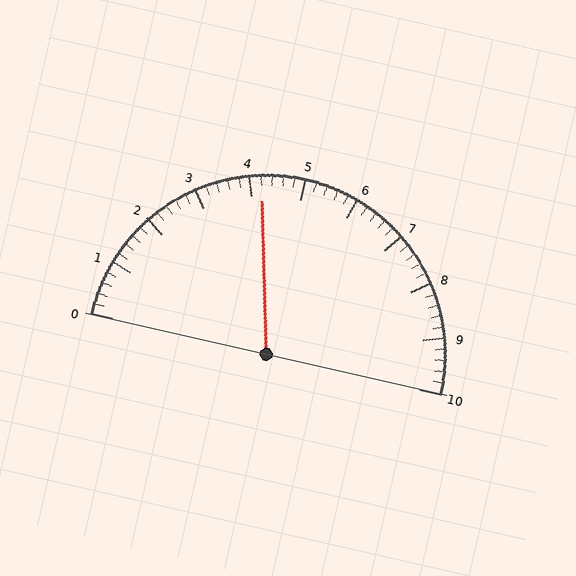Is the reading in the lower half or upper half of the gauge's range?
The reading is in the lower half of the range (0 to 10).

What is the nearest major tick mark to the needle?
The nearest major tick mark is 4.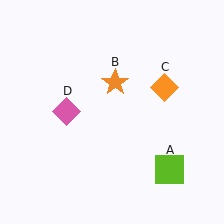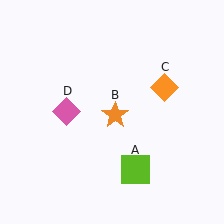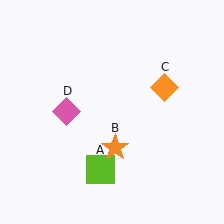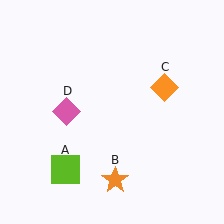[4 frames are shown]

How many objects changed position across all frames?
2 objects changed position: lime square (object A), orange star (object B).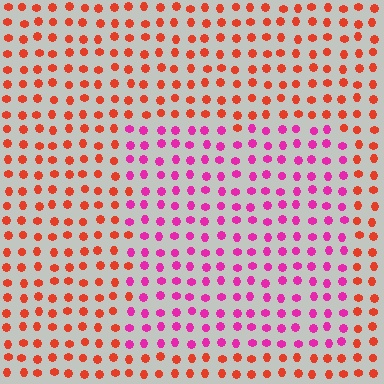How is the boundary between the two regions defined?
The boundary is defined purely by a slight shift in hue (about 49 degrees). Spacing, size, and orientation are identical on both sides.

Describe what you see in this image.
The image is filled with small red elements in a uniform arrangement. A rectangle-shaped region is visible where the elements are tinted to a slightly different hue, forming a subtle color boundary.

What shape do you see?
I see a rectangle.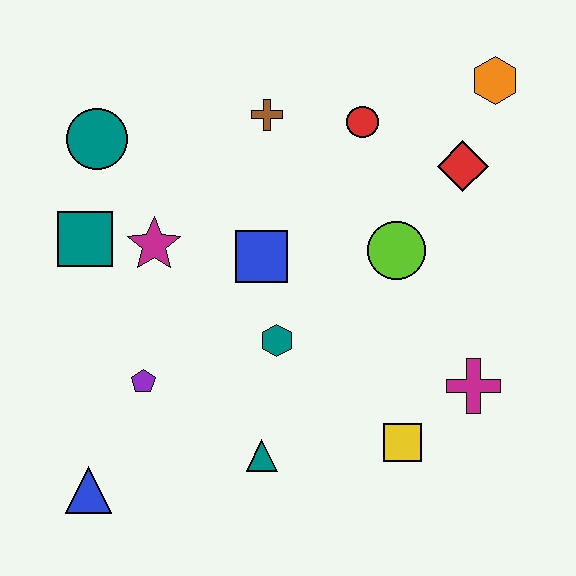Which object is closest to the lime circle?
The red diamond is closest to the lime circle.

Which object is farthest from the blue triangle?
The orange hexagon is farthest from the blue triangle.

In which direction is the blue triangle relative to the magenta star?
The blue triangle is below the magenta star.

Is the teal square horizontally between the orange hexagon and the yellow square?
No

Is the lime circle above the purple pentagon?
Yes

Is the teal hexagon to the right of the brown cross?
Yes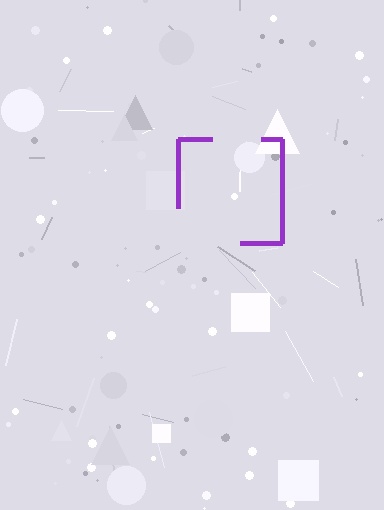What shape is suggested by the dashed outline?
The dashed outline suggests a square.